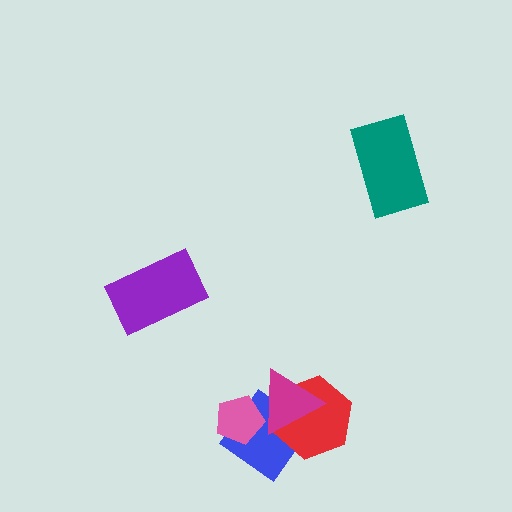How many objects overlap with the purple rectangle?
0 objects overlap with the purple rectangle.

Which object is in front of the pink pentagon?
The magenta triangle is in front of the pink pentagon.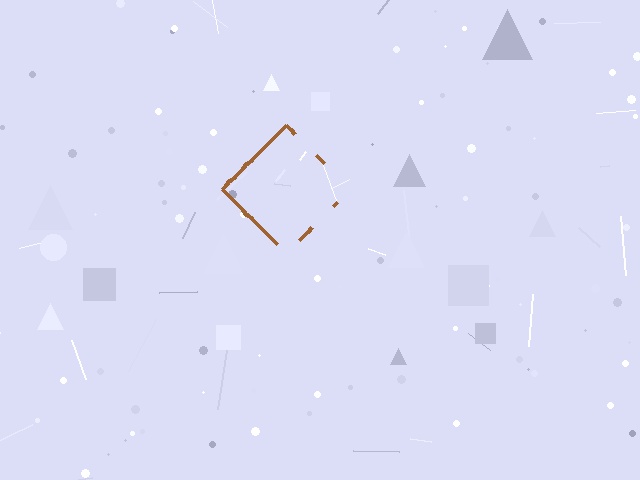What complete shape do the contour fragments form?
The contour fragments form a diamond.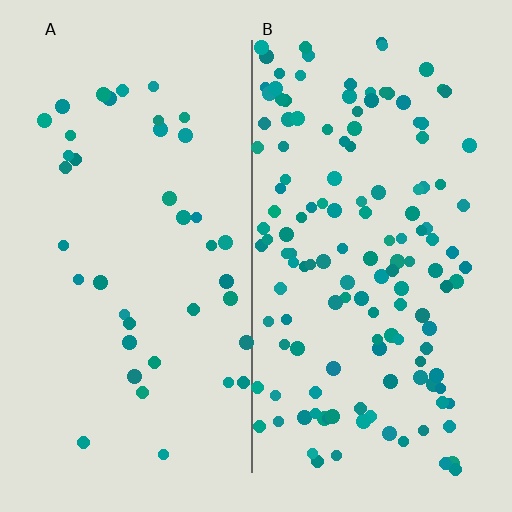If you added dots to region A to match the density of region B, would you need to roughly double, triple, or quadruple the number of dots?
Approximately triple.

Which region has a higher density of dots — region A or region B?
B (the right).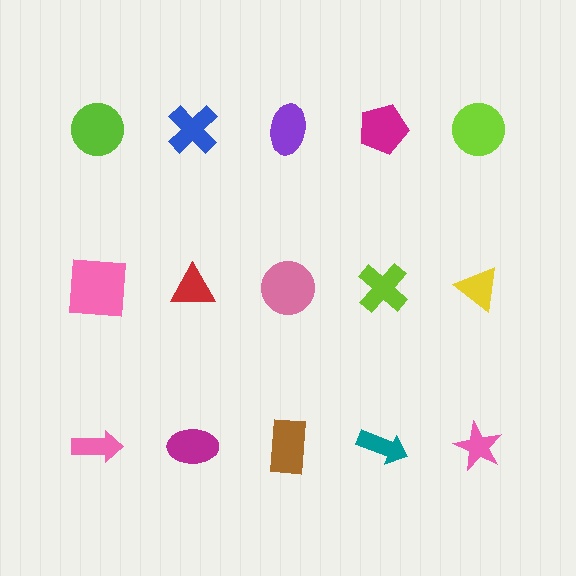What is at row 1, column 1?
A lime circle.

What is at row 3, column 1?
A pink arrow.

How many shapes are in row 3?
5 shapes.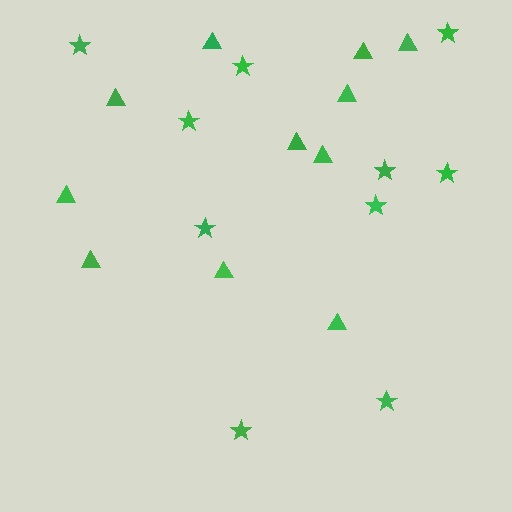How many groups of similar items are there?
There are 2 groups: one group of stars (10) and one group of triangles (11).